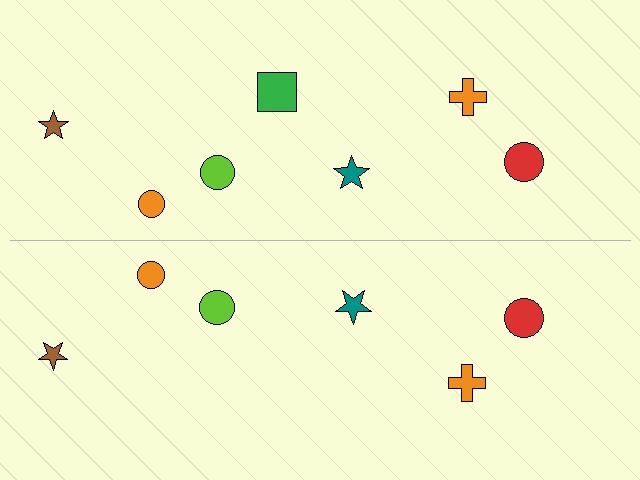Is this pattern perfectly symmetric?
No, the pattern is not perfectly symmetric. A green square is missing from the bottom side.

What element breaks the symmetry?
A green square is missing from the bottom side.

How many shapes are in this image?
There are 13 shapes in this image.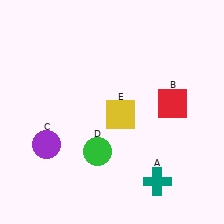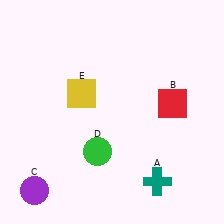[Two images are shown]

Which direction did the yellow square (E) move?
The yellow square (E) moved left.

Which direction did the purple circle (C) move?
The purple circle (C) moved down.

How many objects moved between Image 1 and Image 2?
2 objects moved between the two images.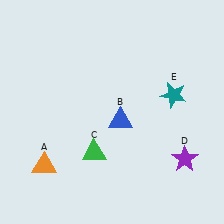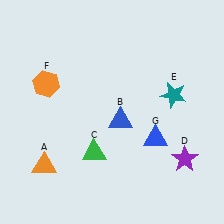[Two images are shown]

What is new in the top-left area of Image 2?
An orange hexagon (F) was added in the top-left area of Image 2.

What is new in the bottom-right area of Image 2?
A blue triangle (G) was added in the bottom-right area of Image 2.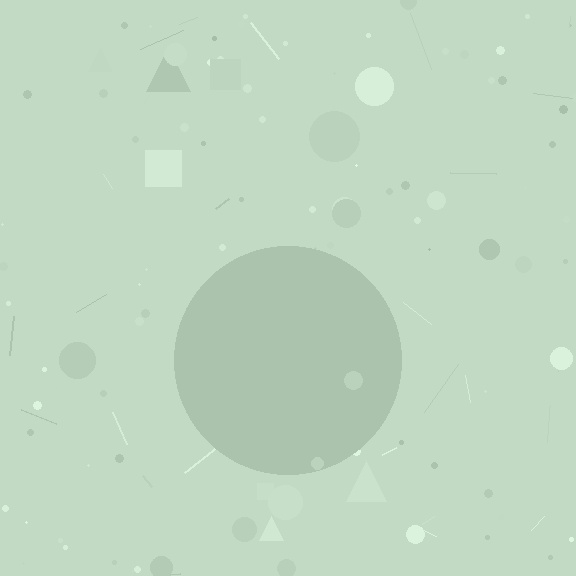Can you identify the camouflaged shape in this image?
The camouflaged shape is a circle.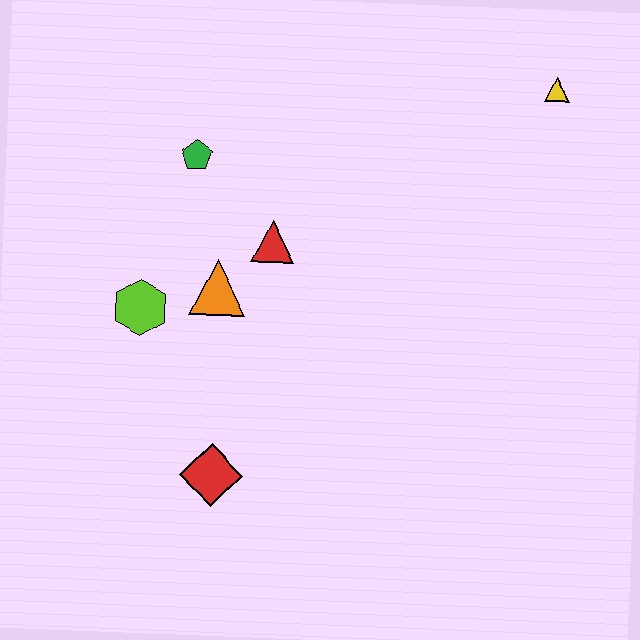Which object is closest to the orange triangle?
The red triangle is closest to the orange triangle.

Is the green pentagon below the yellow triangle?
Yes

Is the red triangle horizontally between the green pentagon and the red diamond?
No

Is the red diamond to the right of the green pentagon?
Yes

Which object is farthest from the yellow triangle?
The red diamond is farthest from the yellow triangle.